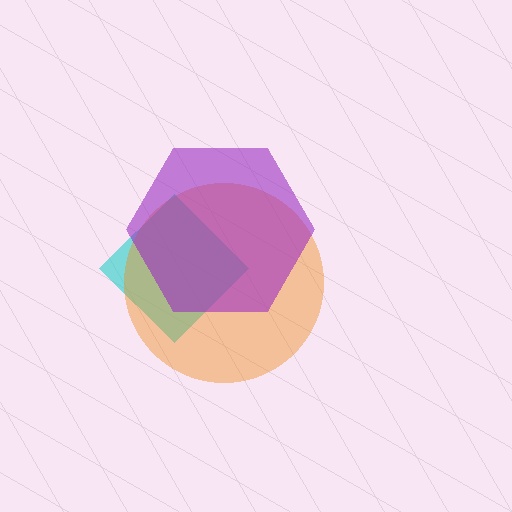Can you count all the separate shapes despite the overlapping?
Yes, there are 3 separate shapes.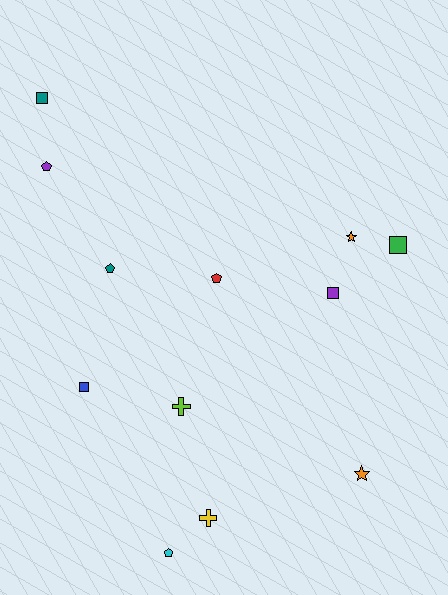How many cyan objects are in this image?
There is 1 cyan object.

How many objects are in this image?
There are 12 objects.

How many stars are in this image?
There are 2 stars.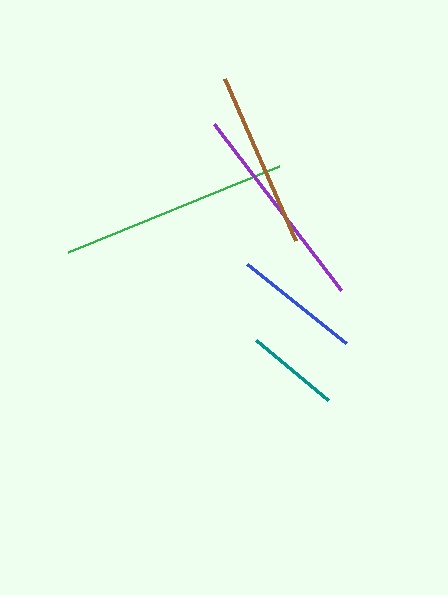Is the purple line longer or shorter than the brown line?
The purple line is longer than the brown line.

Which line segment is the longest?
The green line is the longest at approximately 228 pixels.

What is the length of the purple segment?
The purple segment is approximately 210 pixels long.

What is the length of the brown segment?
The brown segment is approximately 176 pixels long.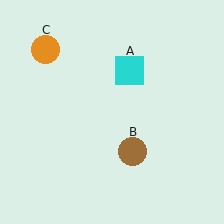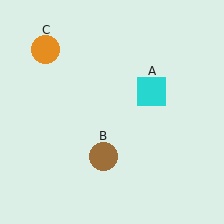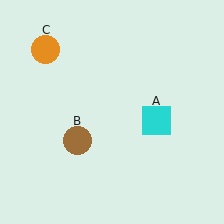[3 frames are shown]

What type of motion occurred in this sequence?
The cyan square (object A), brown circle (object B) rotated clockwise around the center of the scene.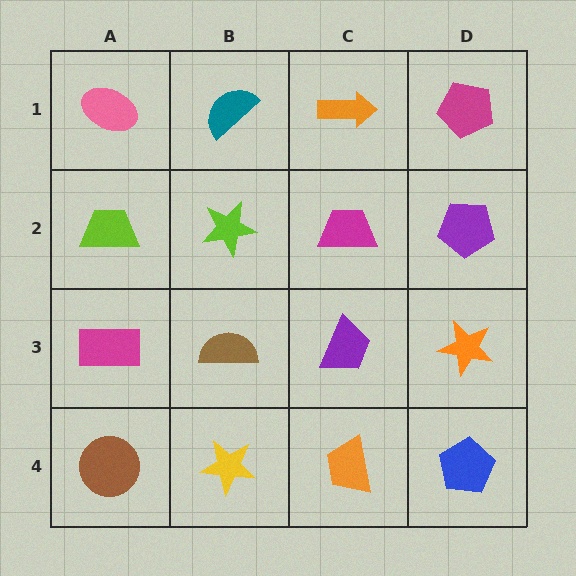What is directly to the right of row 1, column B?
An orange arrow.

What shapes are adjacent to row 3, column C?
A magenta trapezoid (row 2, column C), an orange trapezoid (row 4, column C), a brown semicircle (row 3, column B), an orange star (row 3, column D).